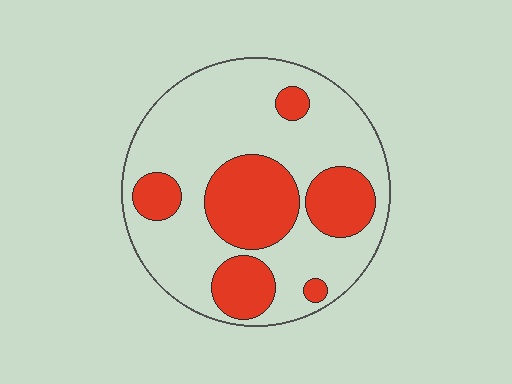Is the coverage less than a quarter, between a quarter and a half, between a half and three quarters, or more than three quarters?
Between a quarter and a half.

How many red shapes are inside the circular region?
6.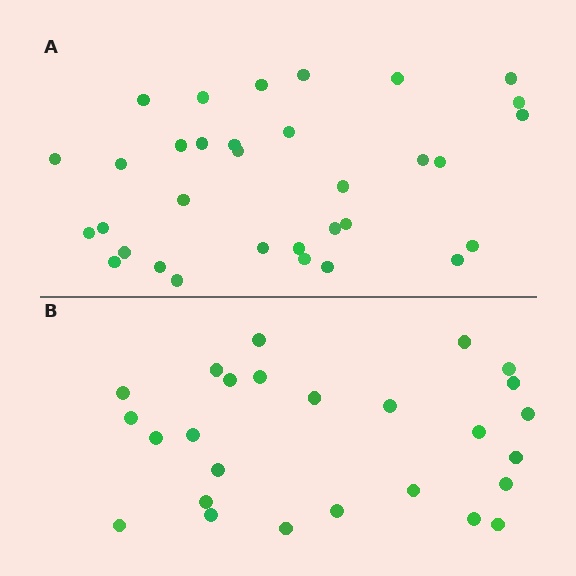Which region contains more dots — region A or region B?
Region A (the top region) has more dots.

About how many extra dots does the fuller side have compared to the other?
Region A has roughly 8 or so more dots than region B.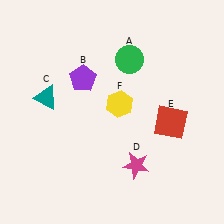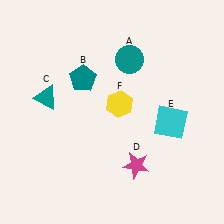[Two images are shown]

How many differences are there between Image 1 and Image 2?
There are 3 differences between the two images.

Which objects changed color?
A changed from green to teal. B changed from purple to teal. E changed from red to cyan.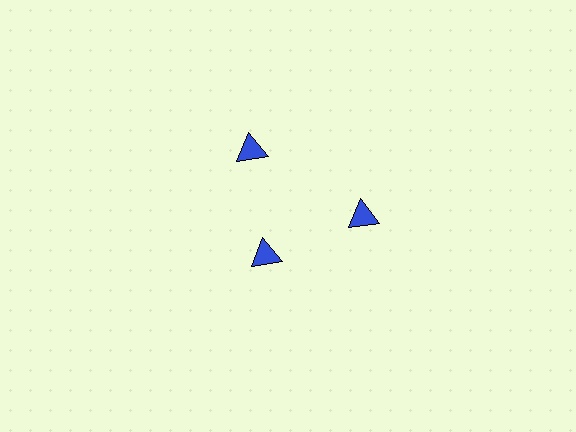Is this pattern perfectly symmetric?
No. The 3 blue triangles are arranged in a ring, but one element near the 7 o'clock position is pulled inward toward the center, breaking the 3-fold rotational symmetry.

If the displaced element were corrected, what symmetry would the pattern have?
It would have 3-fold rotational symmetry — the pattern would map onto itself every 120 degrees.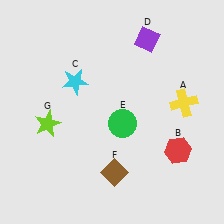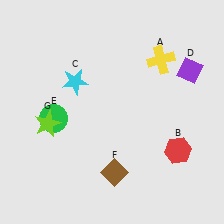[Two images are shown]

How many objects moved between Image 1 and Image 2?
3 objects moved between the two images.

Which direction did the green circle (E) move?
The green circle (E) moved left.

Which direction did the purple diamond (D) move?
The purple diamond (D) moved right.